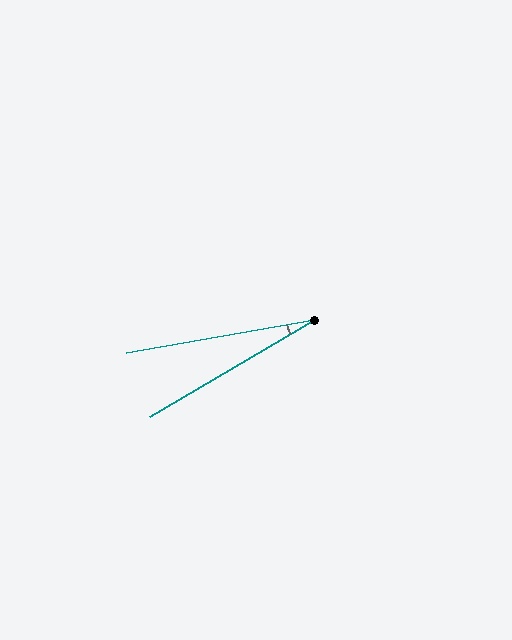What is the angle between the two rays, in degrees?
Approximately 21 degrees.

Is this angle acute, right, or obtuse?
It is acute.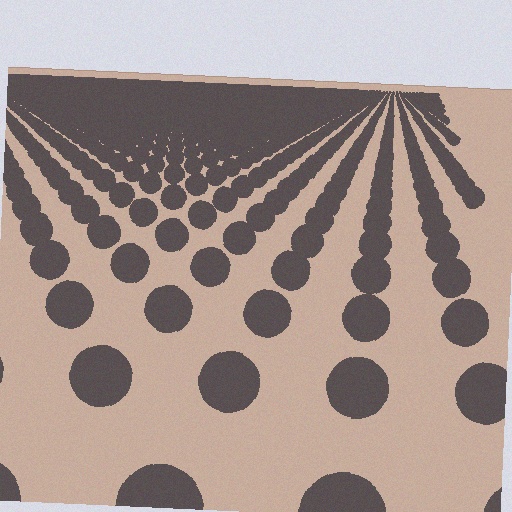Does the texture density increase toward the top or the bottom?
Density increases toward the top.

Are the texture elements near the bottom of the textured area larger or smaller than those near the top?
Larger. Near the bottom, elements are closer to the viewer and appear at a bigger on-screen size.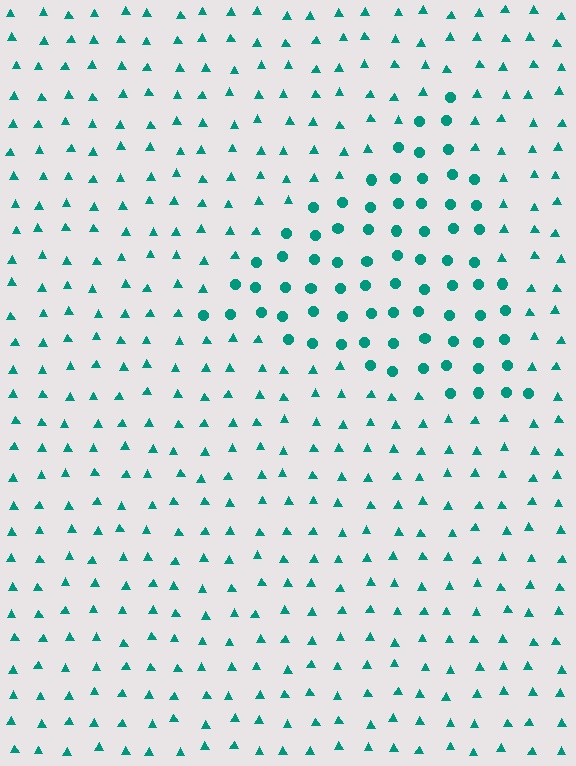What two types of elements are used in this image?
The image uses circles inside the triangle region and triangles outside it.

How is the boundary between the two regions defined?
The boundary is defined by a change in element shape: circles inside vs. triangles outside. All elements share the same color and spacing.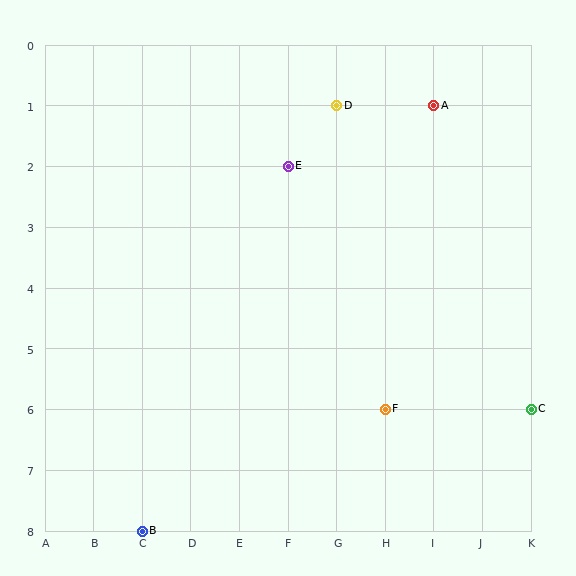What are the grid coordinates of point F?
Point F is at grid coordinates (H, 6).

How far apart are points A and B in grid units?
Points A and B are 6 columns and 7 rows apart (about 9.2 grid units diagonally).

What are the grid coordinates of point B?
Point B is at grid coordinates (C, 8).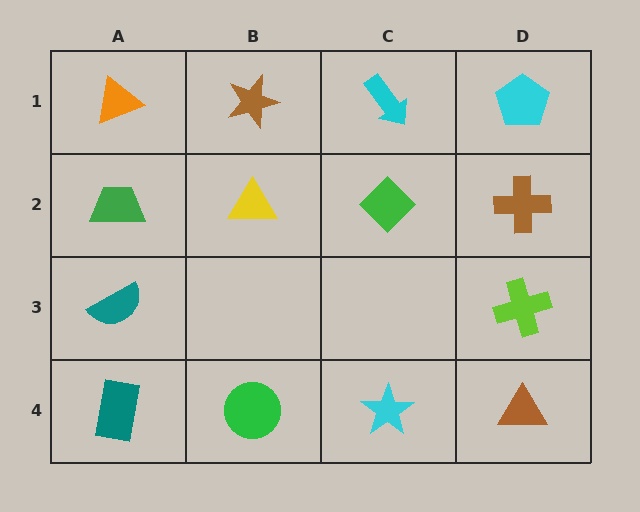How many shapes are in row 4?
4 shapes.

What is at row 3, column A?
A teal semicircle.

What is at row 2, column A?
A green trapezoid.